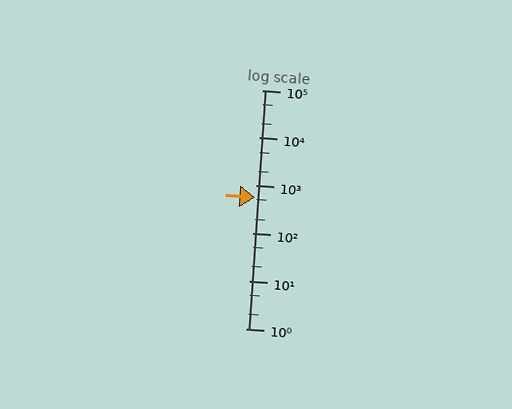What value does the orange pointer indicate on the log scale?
The pointer indicates approximately 560.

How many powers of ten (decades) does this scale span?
The scale spans 5 decades, from 1 to 100000.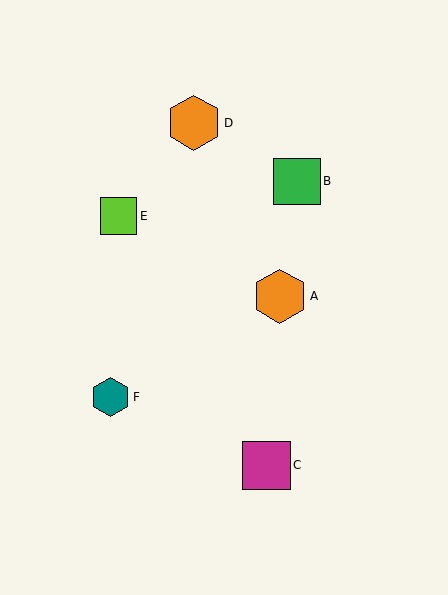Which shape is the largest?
The orange hexagon (labeled D) is the largest.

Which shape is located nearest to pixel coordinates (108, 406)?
The teal hexagon (labeled F) at (110, 397) is nearest to that location.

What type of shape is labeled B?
Shape B is a green square.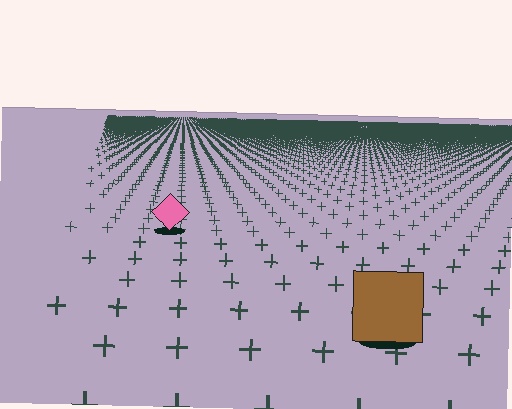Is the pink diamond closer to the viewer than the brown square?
No. The brown square is closer — you can tell from the texture gradient: the ground texture is coarser near it.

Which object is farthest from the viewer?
The pink diamond is farthest from the viewer. It appears smaller and the ground texture around it is denser.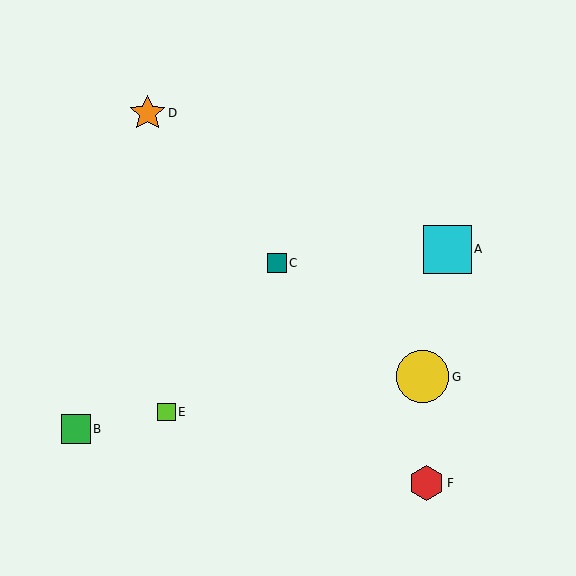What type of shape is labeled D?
Shape D is an orange star.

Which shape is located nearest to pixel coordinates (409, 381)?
The yellow circle (labeled G) at (423, 377) is nearest to that location.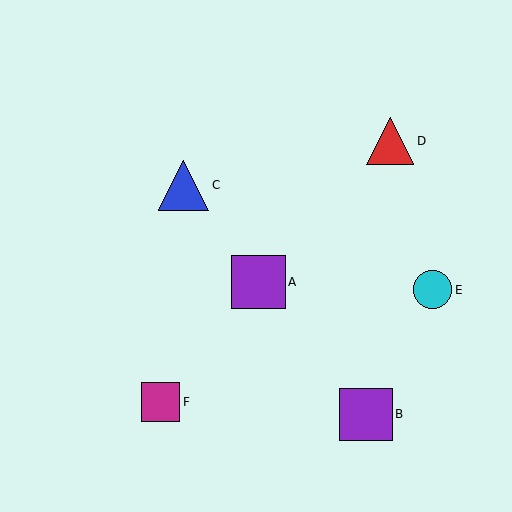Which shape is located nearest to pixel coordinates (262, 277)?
The purple square (labeled A) at (259, 282) is nearest to that location.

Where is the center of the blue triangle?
The center of the blue triangle is at (183, 185).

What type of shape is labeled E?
Shape E is a cyan circle.